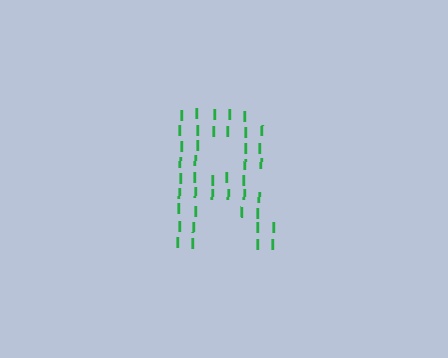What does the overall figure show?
The overall figure shows the letter R.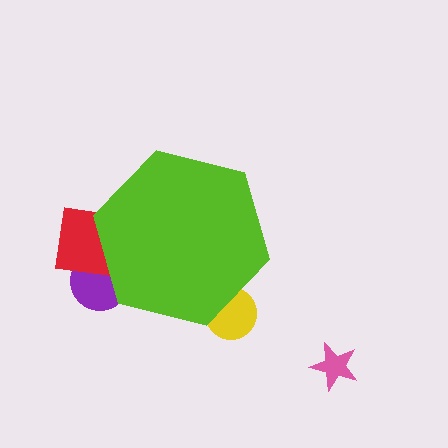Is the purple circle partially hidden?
Yes, the purple circle is partially hidden behind the lime hexagon.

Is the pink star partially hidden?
No, the pink star is fully visible.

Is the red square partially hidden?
Yes, the red square is partially hidden behind the lime hexagon.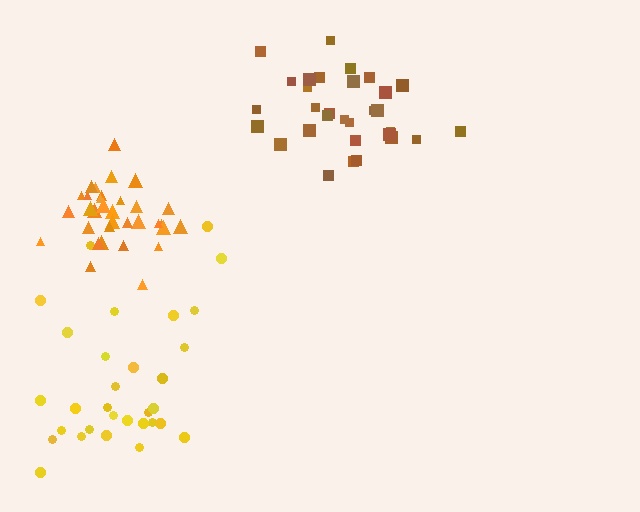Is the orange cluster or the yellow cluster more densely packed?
Orange.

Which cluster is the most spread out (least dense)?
Yellow.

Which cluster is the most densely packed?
Orange.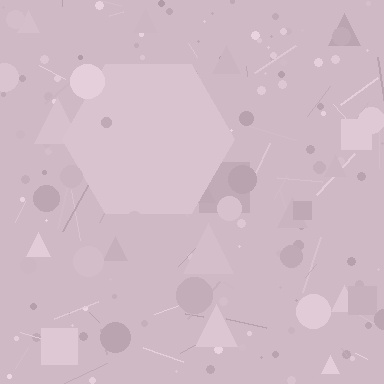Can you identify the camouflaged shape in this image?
The camouflaged shape is a hexagon.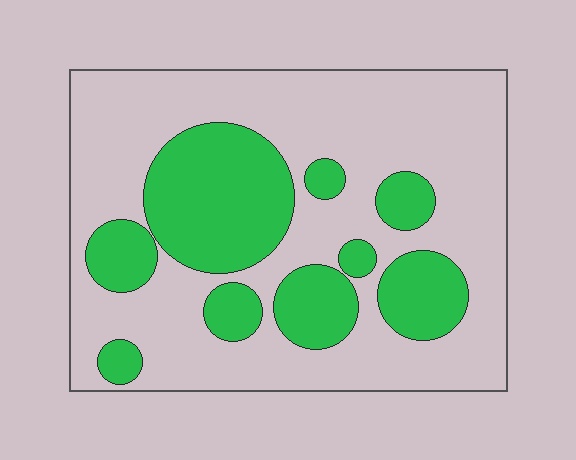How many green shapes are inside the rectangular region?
9.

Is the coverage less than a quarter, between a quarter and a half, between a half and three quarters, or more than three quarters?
Between a quarter and a half.